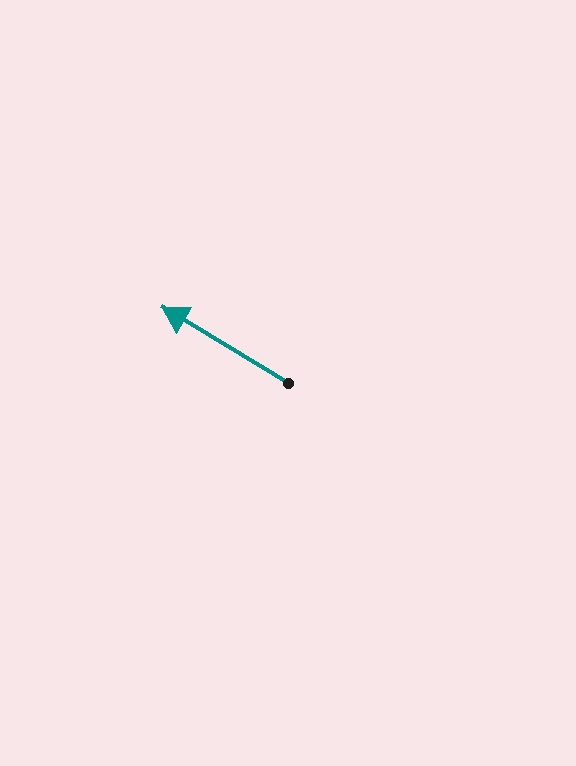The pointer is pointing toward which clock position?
Roughly 10 o'clock.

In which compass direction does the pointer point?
Northwest.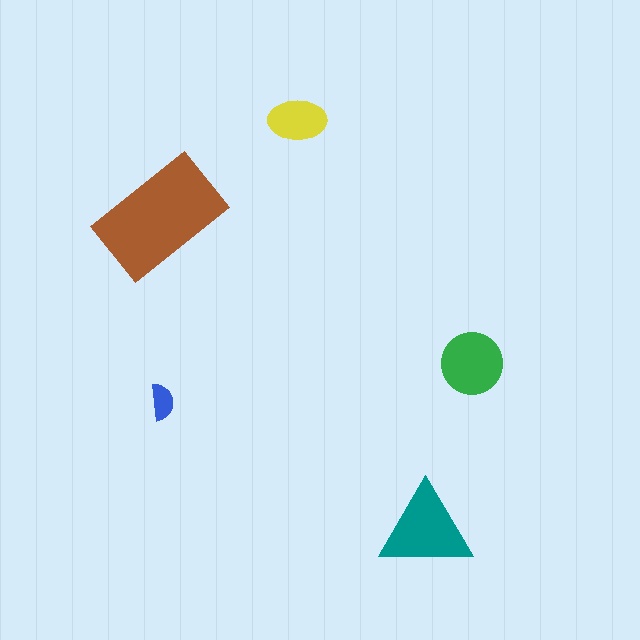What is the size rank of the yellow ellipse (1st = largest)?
4th.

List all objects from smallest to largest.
The blue semicircle, the yellow ellipse, the green circle, the teal triangle, the brown rectangle.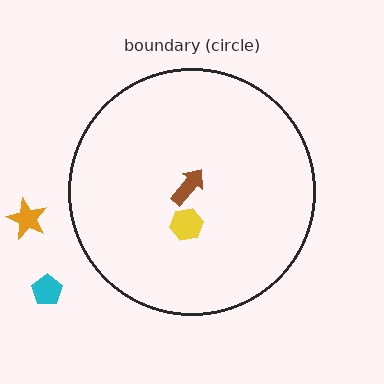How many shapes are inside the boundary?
2 inside, 2 outside.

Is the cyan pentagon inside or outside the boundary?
Outside.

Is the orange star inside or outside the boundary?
Outside.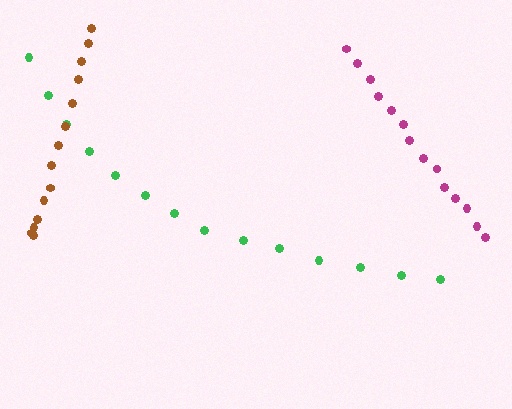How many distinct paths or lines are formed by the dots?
There are 3 distinct paths.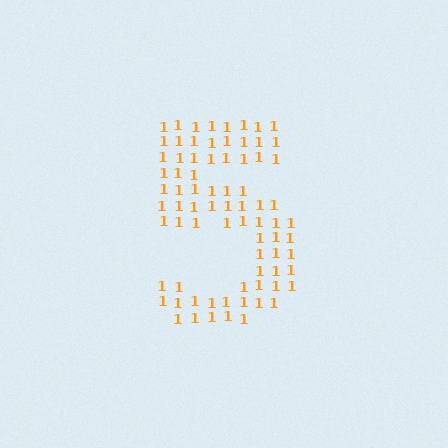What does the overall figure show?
The overall figure shows the digit 5.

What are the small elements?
The small elements are digit 1's.